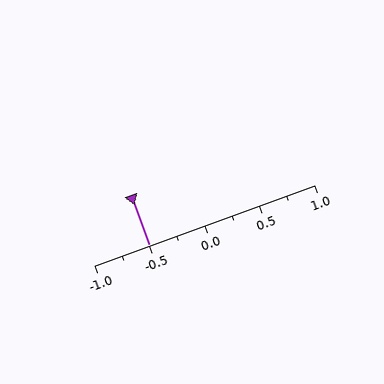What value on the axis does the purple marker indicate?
The marker indicates approximately -0.5.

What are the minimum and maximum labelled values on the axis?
The axis runs from -1.0 to 1.0.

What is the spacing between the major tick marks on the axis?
The major ticks are spaced 0.5 apart.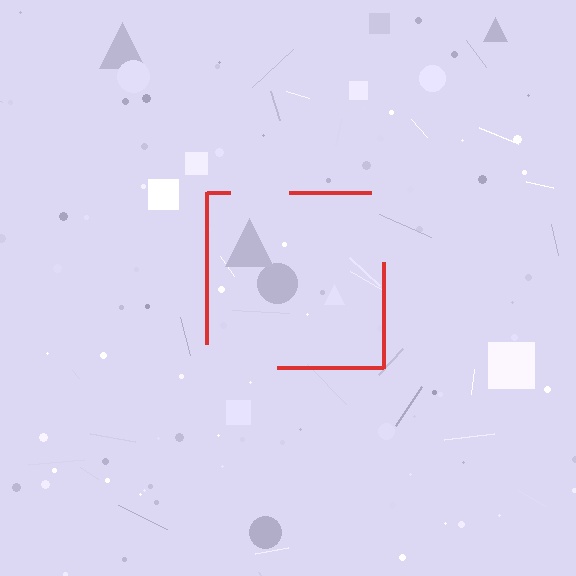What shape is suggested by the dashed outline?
The dashed outline suggests a square.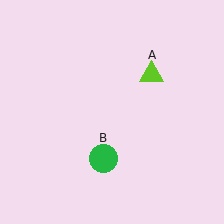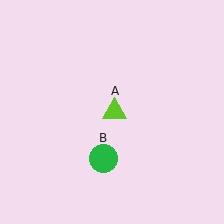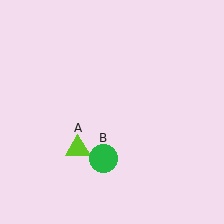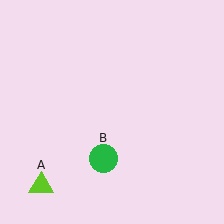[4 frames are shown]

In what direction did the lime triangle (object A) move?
The lime triangle (object A) moved down and to the left.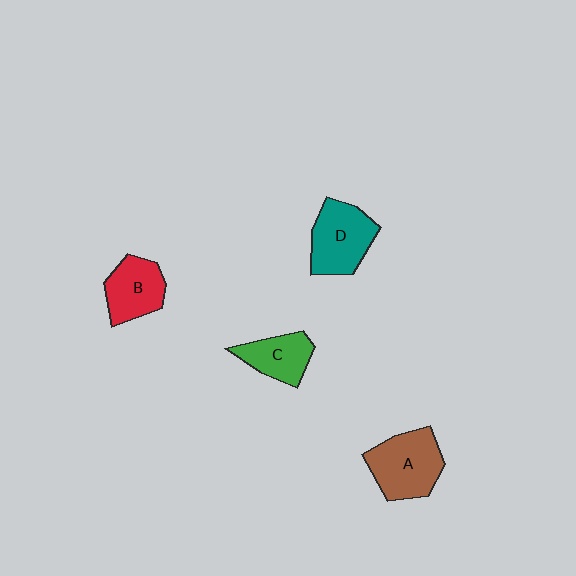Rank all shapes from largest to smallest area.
From largest to smallest: A (brown), D (teal), B (red), C (green).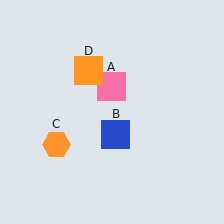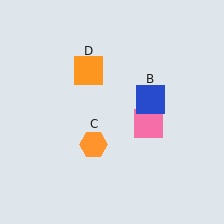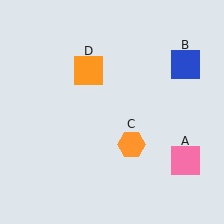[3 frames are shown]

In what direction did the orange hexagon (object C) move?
The orange hexagon (object C) moved right.